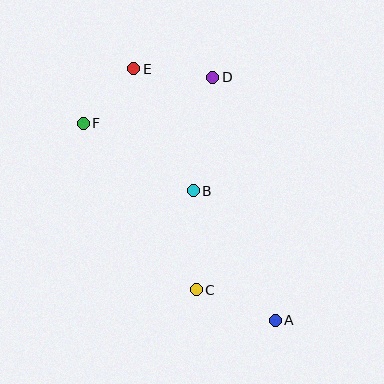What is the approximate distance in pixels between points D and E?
The distance between D and E is approximately 79 pixels.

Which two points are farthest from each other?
Points A and E are farthest from each other.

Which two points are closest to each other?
Points E and F are closest to each other.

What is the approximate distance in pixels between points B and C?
The distance between B and C is approximately 99 pixels.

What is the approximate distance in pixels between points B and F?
The distance between B and F is approximately 129 pixels.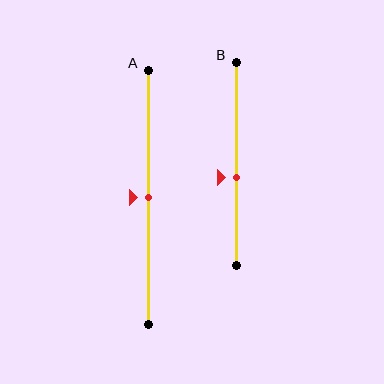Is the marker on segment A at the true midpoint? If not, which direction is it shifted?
Yes, the marker on segment A is at the true midpoint.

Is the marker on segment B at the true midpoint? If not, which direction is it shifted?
No, the marker on segment B is shifted downward by about 7% of the segment length.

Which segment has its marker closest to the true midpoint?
Segment A has its marker closest to the true midpoint.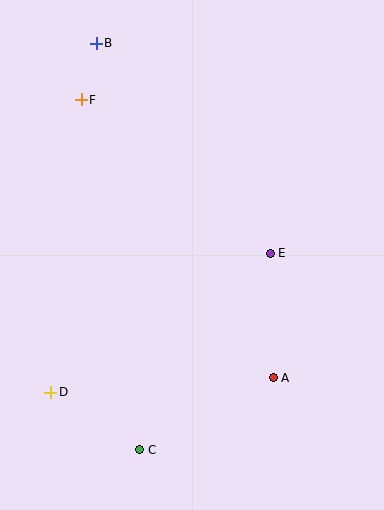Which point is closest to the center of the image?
Point E at (270, 253) is closest to the center.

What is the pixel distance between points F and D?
The distance between F and D is 294 pixels.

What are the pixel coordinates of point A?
Point A is at (273, 378).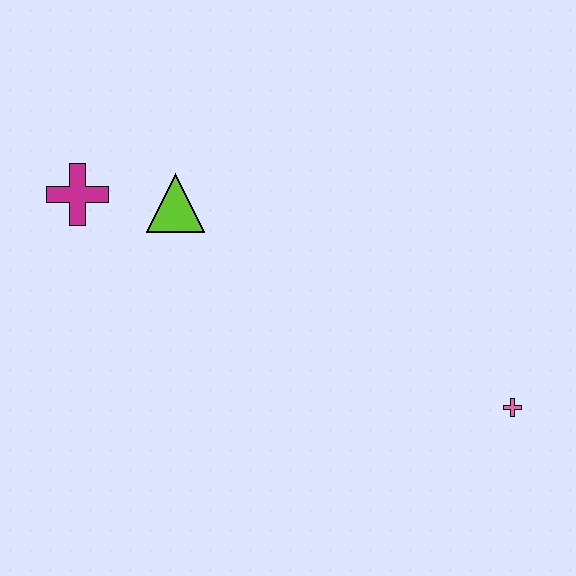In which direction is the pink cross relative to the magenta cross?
The pink cross is to the right of the magenta cross.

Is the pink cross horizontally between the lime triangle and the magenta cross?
No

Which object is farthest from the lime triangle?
The pink cross is farthest from the lime triangle.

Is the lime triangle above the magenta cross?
No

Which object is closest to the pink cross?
The lime triangle is closest to the pink cross.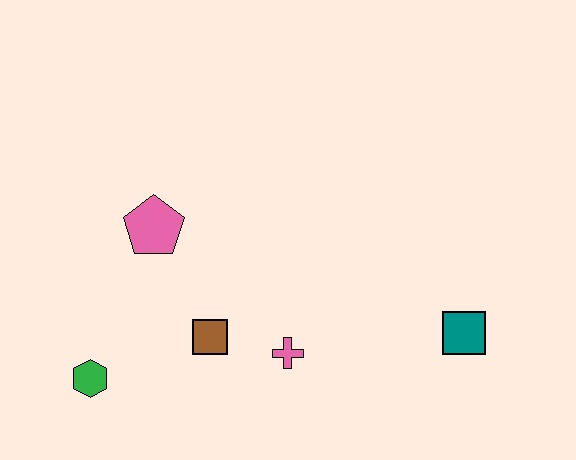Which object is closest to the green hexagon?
The brown square is closest to the green hexagon.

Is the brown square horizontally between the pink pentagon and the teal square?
Yes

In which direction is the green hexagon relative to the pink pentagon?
The green hexagon is below the pink pentagon.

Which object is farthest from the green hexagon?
The teal square is farthest from the green hexagon.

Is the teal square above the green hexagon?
Yes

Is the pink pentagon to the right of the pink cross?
No